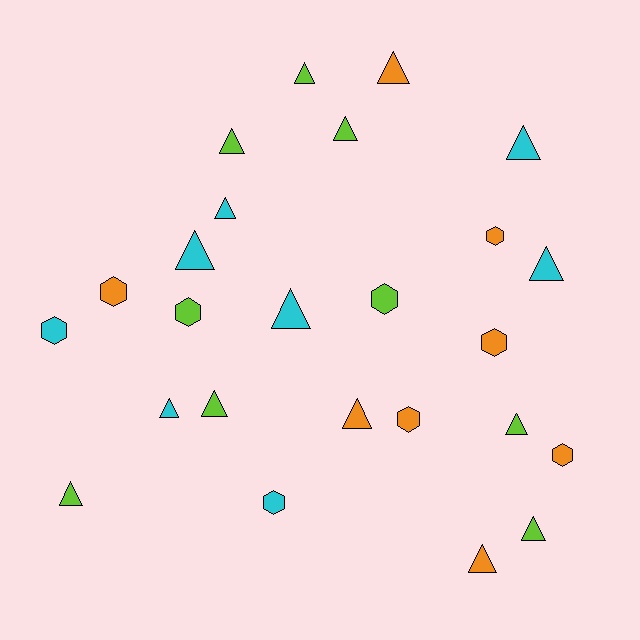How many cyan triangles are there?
There are 6 cyan triangles.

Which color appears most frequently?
Lime, with 9 objects.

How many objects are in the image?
There are 25 objects.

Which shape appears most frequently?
Triangle, with 16 objects.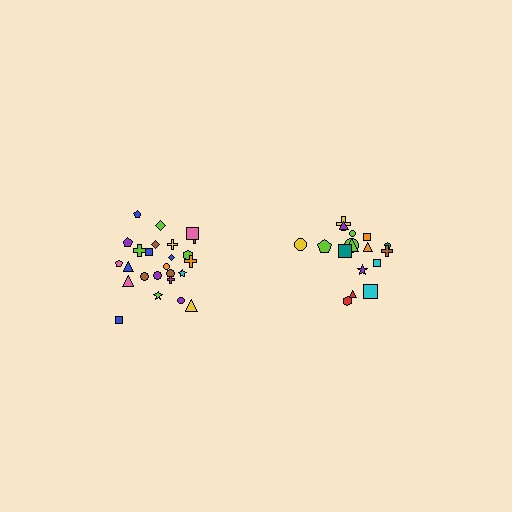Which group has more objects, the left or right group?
The left group.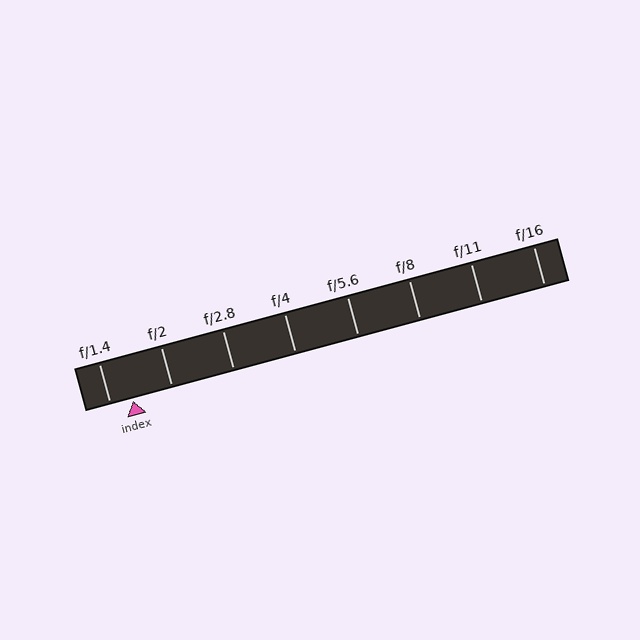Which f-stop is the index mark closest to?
The index mark is closest to f/1.4.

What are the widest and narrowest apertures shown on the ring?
The widest aperture shown is f/1.4 and the narrowest is f/16.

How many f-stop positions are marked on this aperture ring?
There are 8 f-stop positions marked.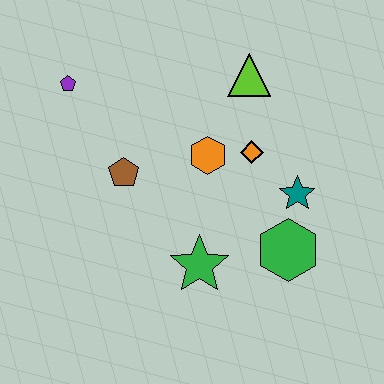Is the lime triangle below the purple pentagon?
No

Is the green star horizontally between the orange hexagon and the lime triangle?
No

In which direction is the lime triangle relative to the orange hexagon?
The lime triangle is above the orange hexagon.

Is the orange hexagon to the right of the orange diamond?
No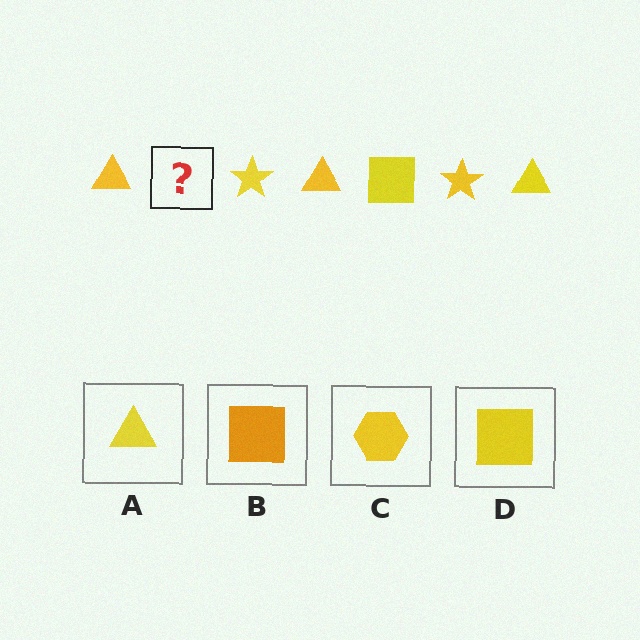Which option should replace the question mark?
Option D.